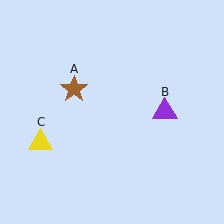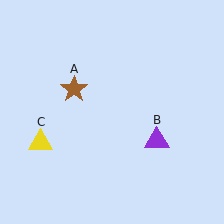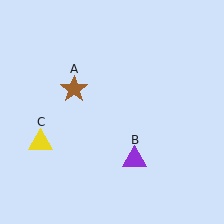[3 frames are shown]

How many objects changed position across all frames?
1 object changed position: purple triangle (object B).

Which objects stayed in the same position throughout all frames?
Brown star (object A) and yellow triangle (object C) remained stationary.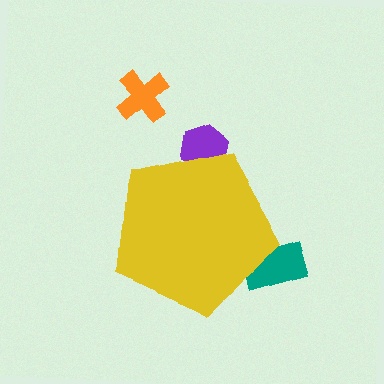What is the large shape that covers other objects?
A yellow pentagon.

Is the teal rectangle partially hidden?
Yes, the teal rectangle is partially hidden behind the yellow pentagon.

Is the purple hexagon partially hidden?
Yes, the purple hexagon is partially hidden behind the yellow pentagon.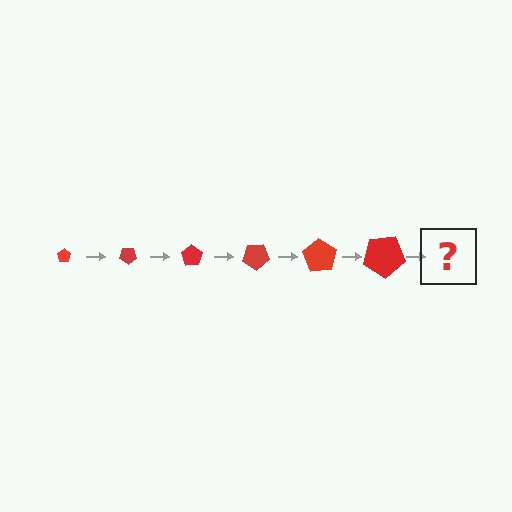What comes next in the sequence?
The next element should be a pentagon, larger than the previous one and rotated 210 degrees from the start.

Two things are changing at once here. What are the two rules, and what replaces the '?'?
The two rules are that the pentagon grows larger each step and it rotates 35 degrees each step. The '?' should be a pentagon, larger than the previous one and rotated 210 degrees from the start.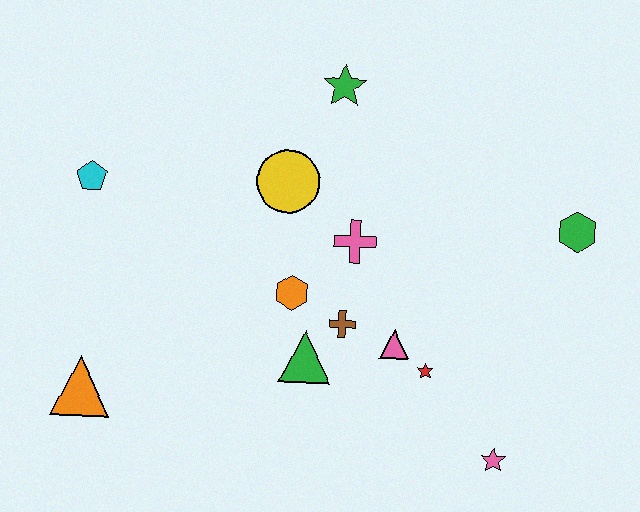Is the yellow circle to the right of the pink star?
No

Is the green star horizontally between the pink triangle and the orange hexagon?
Yes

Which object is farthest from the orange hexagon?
The green hexagon is farthest from the orange hexagon.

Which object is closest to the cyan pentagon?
The yellow circle is closest to the cyan pentagon.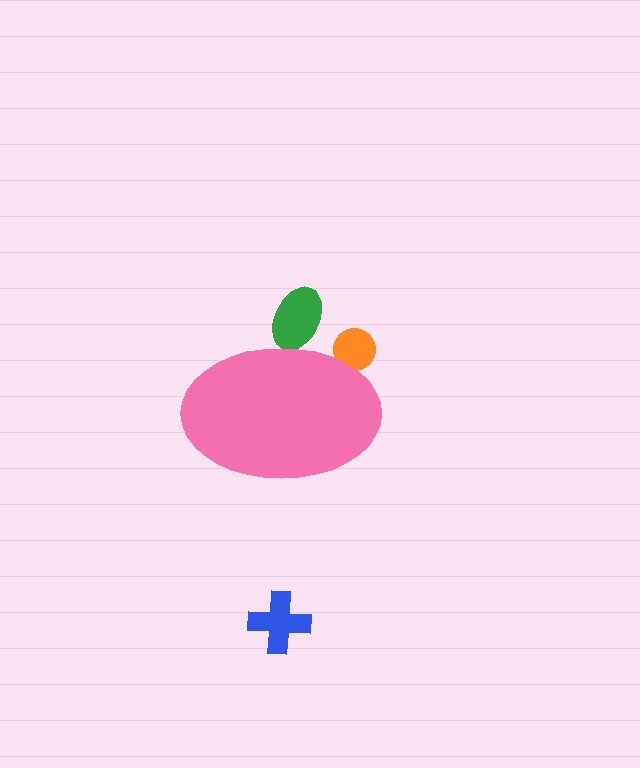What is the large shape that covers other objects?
A pink ellipse.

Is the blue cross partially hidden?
No, the blue cross is fully visible.